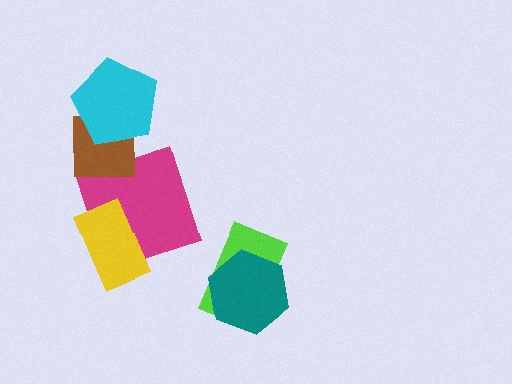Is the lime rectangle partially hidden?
Yes, it is partially covered by another shape.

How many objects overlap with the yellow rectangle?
1 object overlaps with the yellow rectangle.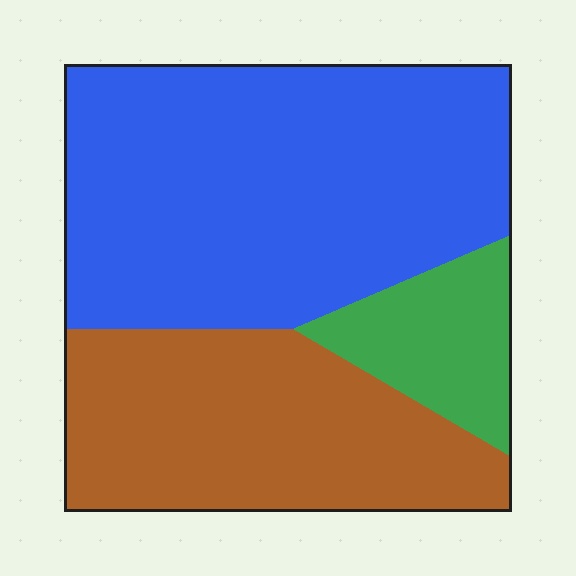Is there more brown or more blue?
Blue.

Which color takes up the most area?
Blue, at roughly 55%.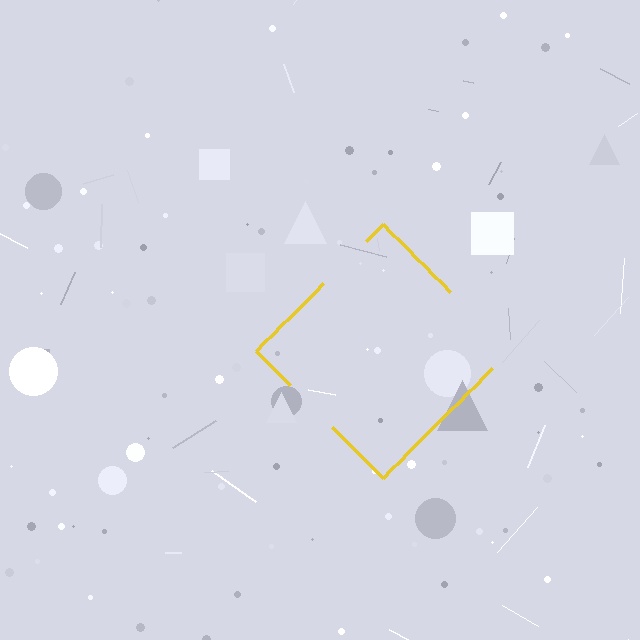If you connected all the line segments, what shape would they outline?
They would outline a diamond.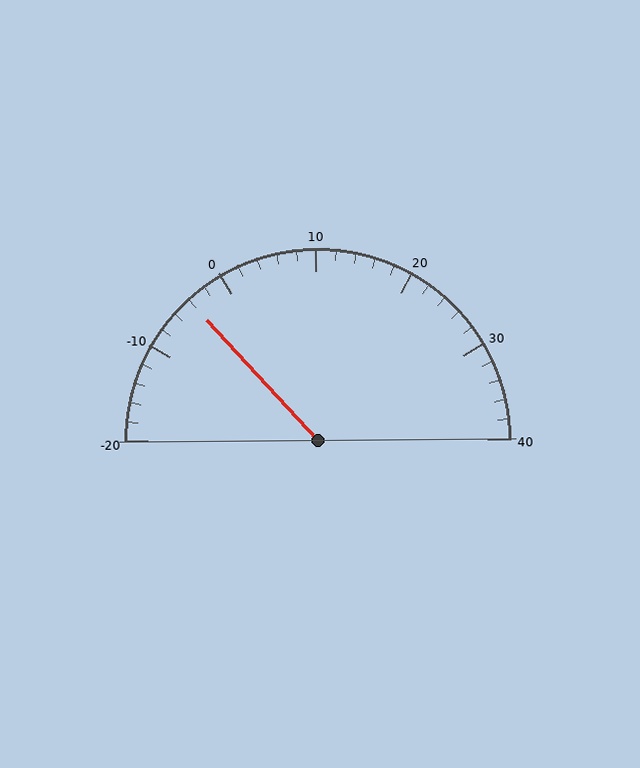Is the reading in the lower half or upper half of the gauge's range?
The reading is in the lower half of the range (-20 to 40).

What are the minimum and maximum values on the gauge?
The gauge ranges from -20 to 40.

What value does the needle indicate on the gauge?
The needle indicates approximately -4.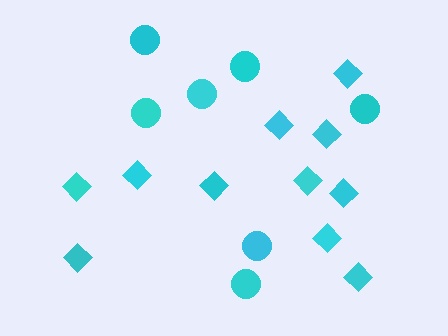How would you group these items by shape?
There are 2 groups: one group of circles (7) and one group of diamonds (11).